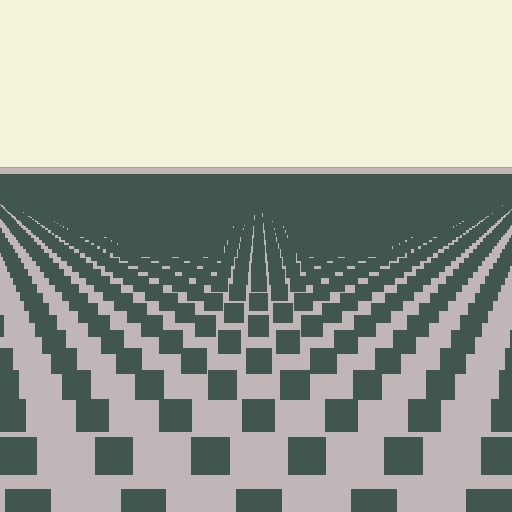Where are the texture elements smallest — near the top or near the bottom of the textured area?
Near the top.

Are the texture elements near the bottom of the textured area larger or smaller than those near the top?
Larger. Near the bottom, elements are closer to the viewer and appear at a bigger on-screen size.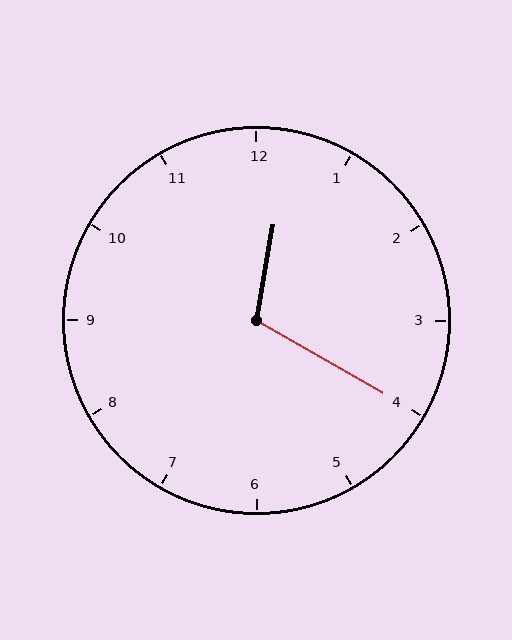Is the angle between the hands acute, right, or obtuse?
It is obtuse.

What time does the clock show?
12:20.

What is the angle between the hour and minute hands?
Approximately 110 degrees.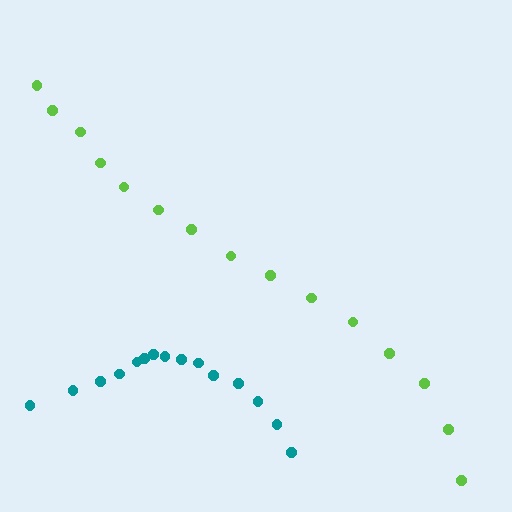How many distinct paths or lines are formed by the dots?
There are 2 distinct paths.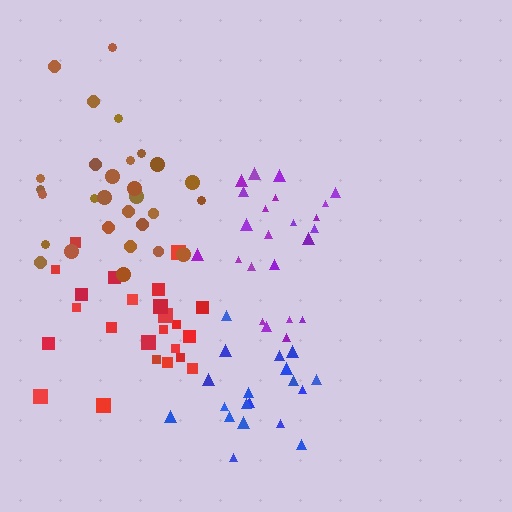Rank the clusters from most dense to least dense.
purple, blue, red, brown.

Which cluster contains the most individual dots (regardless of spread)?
Brown (29).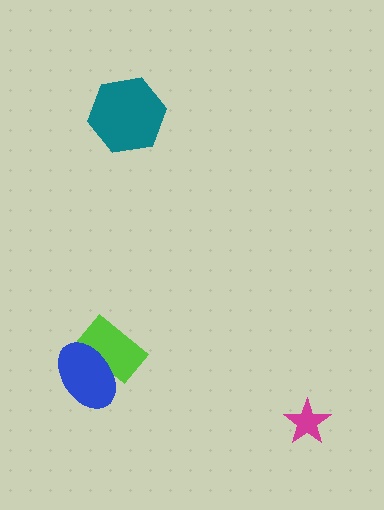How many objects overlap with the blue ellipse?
1 object overlaps with the blue ellipse.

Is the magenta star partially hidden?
No, no other shape covers it.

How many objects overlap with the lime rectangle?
1 object overlaps with the lime rectangle.